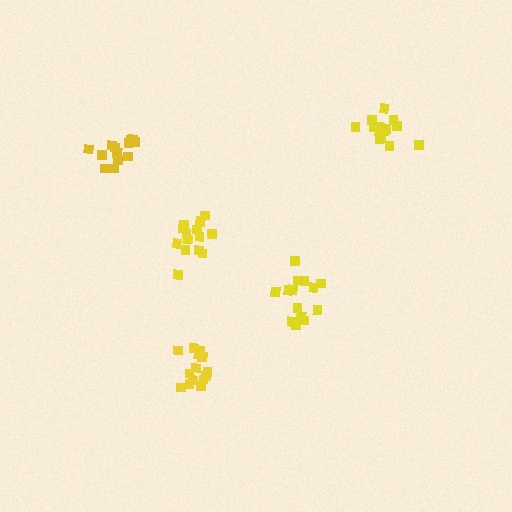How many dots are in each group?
Group 1: 15 dots, Group 2: 14 dots, Group 3: 14 dots, Group 4: 13 dots, Group 5: 14 dots (70 total).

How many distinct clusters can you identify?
There are 5 distinct clusters.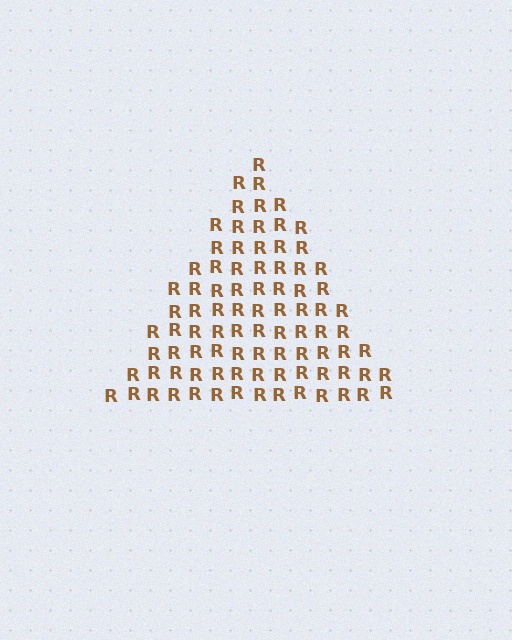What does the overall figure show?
The overall figure shows a triangle.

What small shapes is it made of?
It is made of small letter R's.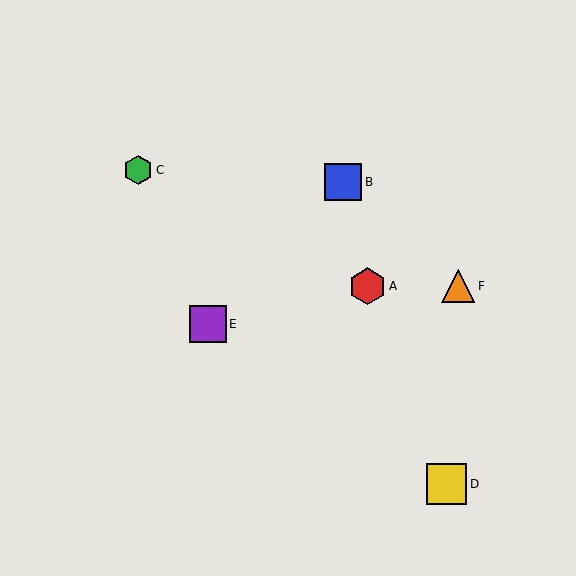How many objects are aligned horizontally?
2 objects (A, F) are aligned horizontally.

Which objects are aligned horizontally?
Objects A, F are aligned horizontally.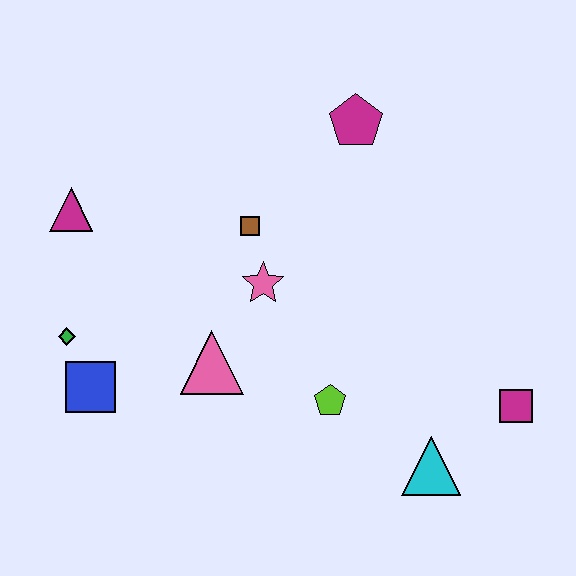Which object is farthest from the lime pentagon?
The magenta triangle is farthest from the lime pentagon.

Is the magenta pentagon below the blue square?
No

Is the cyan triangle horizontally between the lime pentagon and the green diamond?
No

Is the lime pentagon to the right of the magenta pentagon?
No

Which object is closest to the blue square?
The green diamond is closest to the blue square.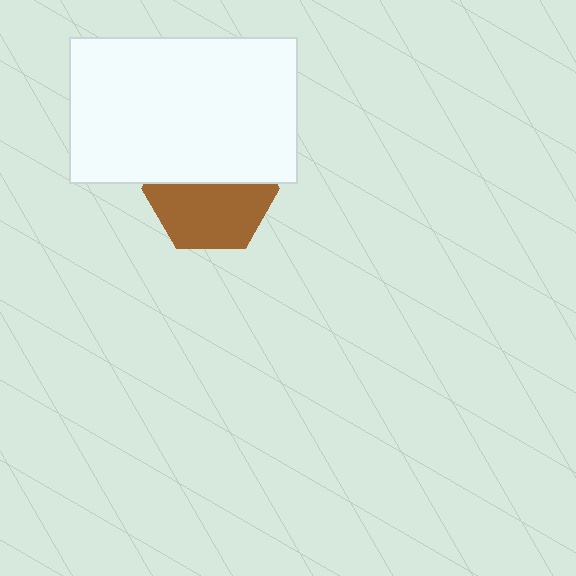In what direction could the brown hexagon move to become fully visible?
The brown hexagon could move down. That would shift it out from behind the white rectangle entirely.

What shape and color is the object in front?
The object in front is a white rectangle.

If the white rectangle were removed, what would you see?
You would see the complete brown hexagon.